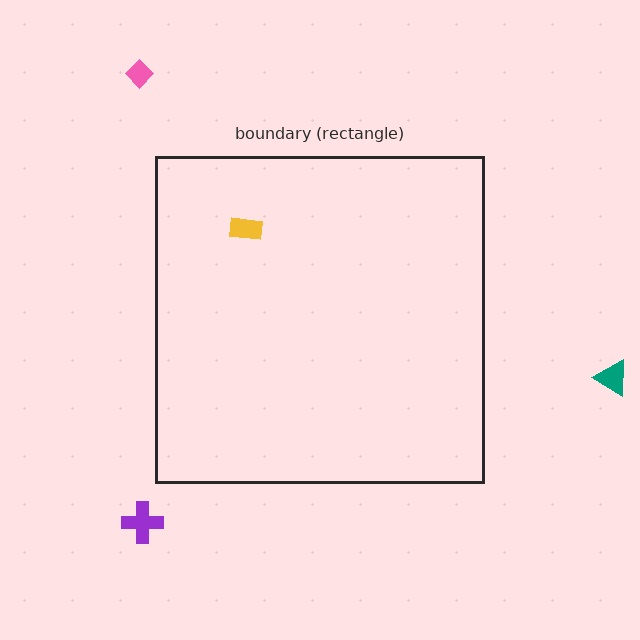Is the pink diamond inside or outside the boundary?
Outside.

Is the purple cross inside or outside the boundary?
Outside.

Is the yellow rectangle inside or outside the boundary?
Inside.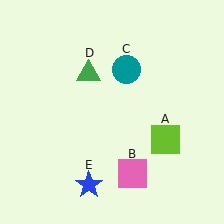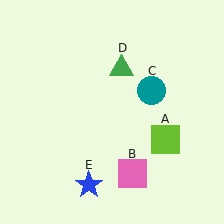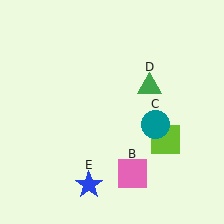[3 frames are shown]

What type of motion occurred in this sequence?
The teal circle (object C), green triangle (object D) rotated clockwise around the center of the scene.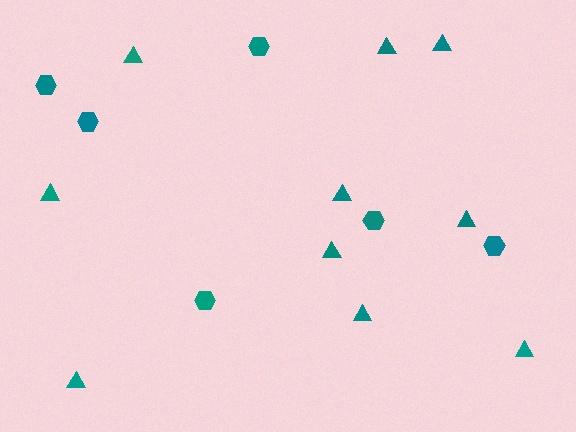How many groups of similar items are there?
There are 2 groups: one group of triangles (10) and one group of hexagons (6).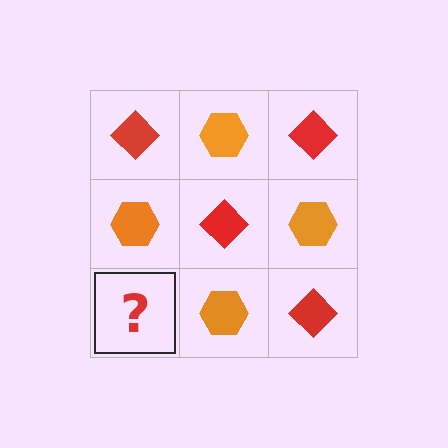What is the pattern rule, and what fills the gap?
The rule is that it alternates red diamond and orange hexagon in a checkerboard pattern. The gap should be filled with a red diamond.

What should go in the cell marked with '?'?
The missing cell should contain a red diamond.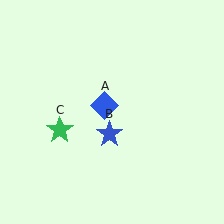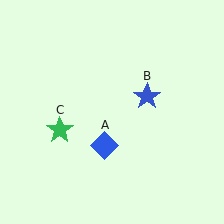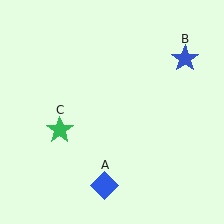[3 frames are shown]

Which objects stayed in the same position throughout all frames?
Green star (object C) remained stationary.